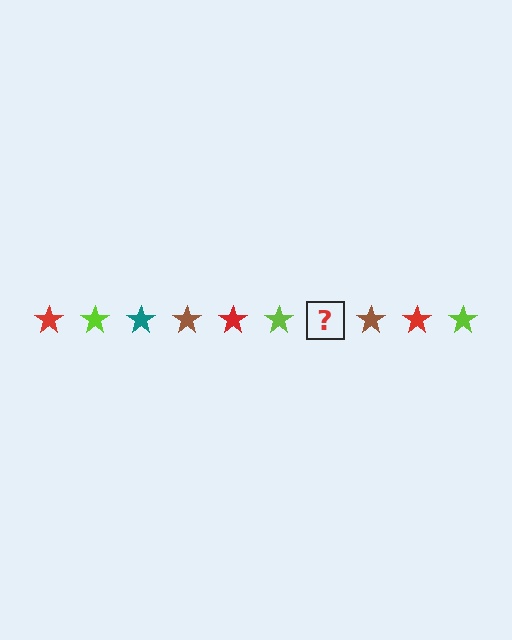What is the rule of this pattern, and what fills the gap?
The rule is that the pattern cycles through red, lime, teal, brown stars. The gap should be filled with a teal star.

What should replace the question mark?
The question mark should be replaced with a teal star.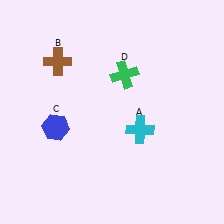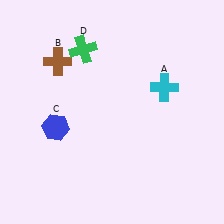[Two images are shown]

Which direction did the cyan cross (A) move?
The cyan cross (A) moved up.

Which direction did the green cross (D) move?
The green cross (D) moved left.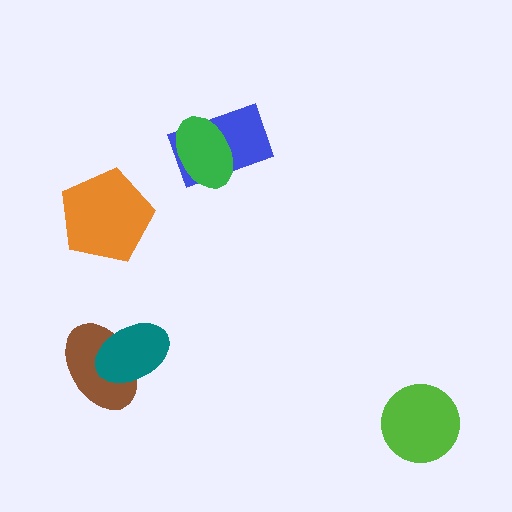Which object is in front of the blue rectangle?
The green ellipse is in front of the blue rectangle.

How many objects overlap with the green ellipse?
1 object overlaps with the green ellipse.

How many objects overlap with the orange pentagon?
0 objects overlap with the orange pentagon.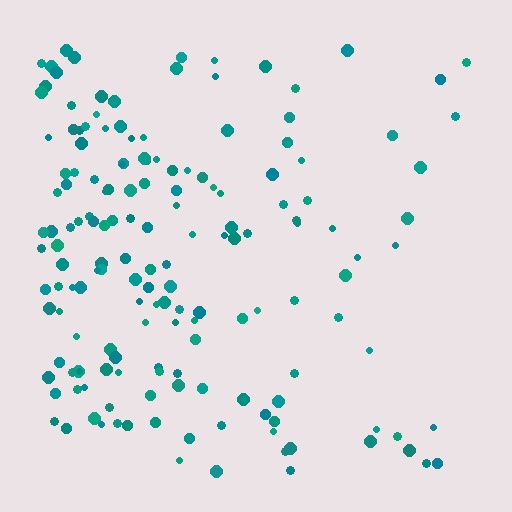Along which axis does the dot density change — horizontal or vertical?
Horizontal.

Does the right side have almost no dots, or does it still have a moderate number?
Still a moderate number, just noticeably fewer than the left.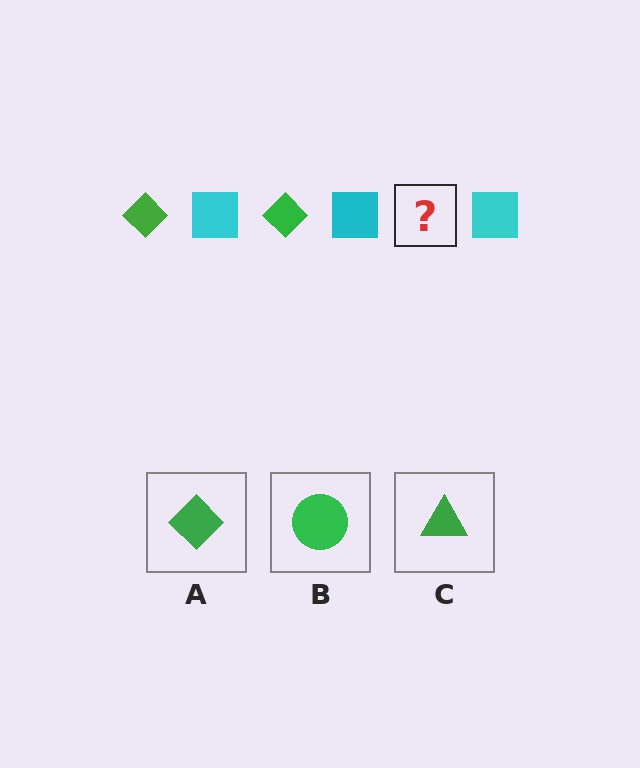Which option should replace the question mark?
Option A.